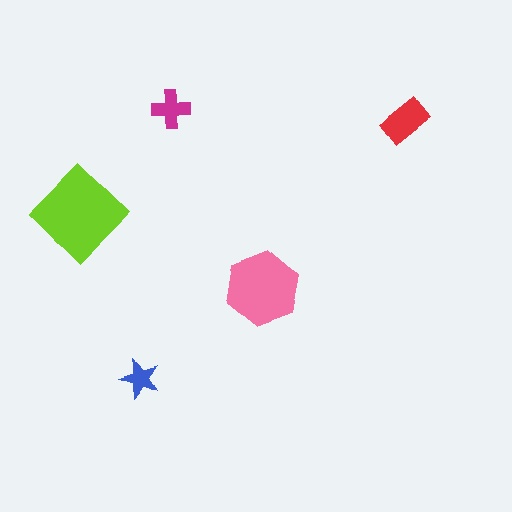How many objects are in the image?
There are 5 objects in the image.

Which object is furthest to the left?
The lime diamond is leftmost.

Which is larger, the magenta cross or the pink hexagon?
The pink hexagon.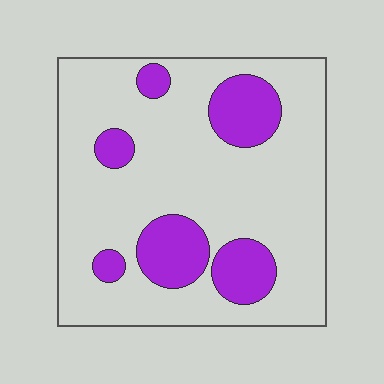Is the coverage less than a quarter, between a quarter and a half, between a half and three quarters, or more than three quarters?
Less than a quarter.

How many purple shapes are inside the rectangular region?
6.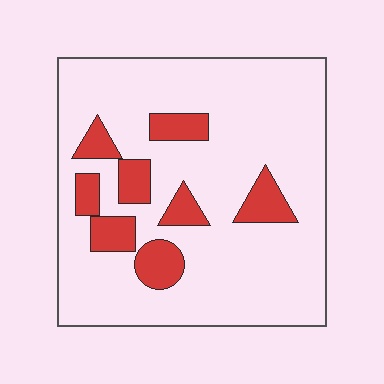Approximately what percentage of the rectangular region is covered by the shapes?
Approximately 15%.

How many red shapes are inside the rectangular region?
8.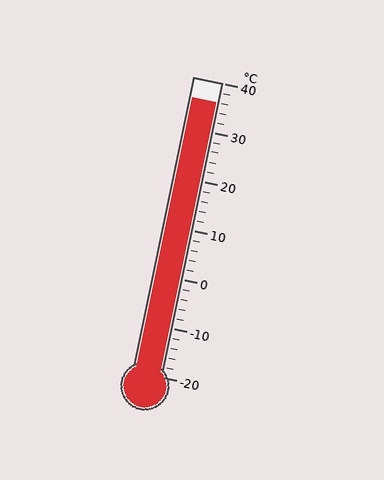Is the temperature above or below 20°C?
The temperature is above 20°C.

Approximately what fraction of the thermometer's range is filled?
The thermometer is filled to approximately 95% of its range.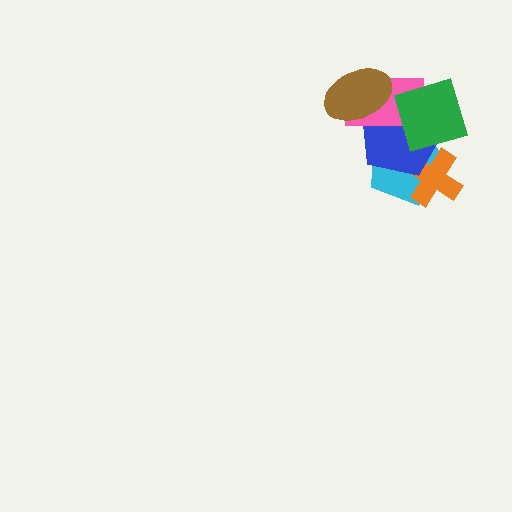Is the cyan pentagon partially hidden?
Yes, it is partially covered by another shape.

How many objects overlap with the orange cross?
3 objects overlap with the orange cross.